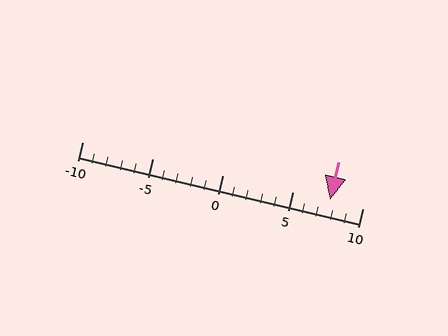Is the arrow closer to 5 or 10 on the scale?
The arrow is closer to 10.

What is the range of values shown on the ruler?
The ruler shows values from -10 to 10.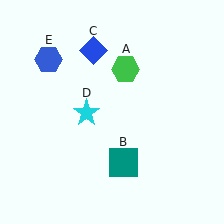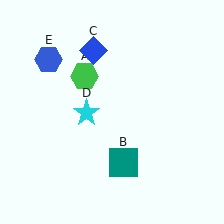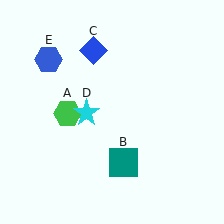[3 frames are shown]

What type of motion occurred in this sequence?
The green hexagon (object A) rotated counterclockwise around the center of the scene.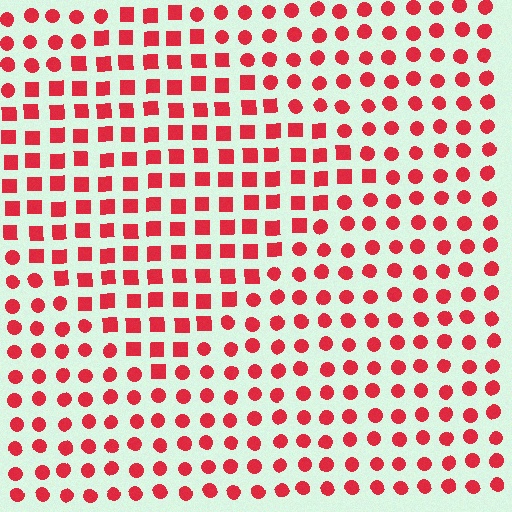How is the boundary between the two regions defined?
The boundary is defined by a change in element shape: squares inside vs. circles outside. All elements share the same color and spacing.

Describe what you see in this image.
The image is filled with small red elements arranged in a uniform grid. A diamond-shaped region contains squares, while the surrounding area contains circles. The boundary is defined purely by the change in element shape.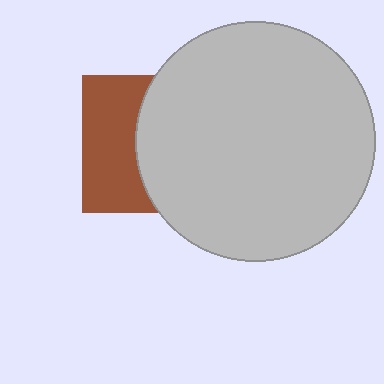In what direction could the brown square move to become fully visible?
The brown square could move left. That would shift it out from behind the light gray circle entirely.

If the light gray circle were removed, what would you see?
You would see the complete brown square.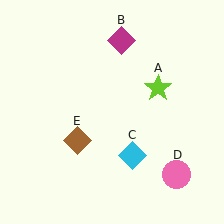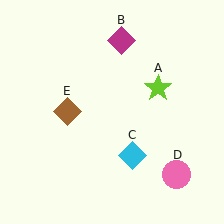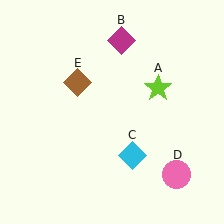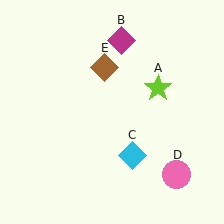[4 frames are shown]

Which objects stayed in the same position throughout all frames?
Lime star (object A) and magenta diamond (object B) and cyan diamond (object C) and pink circle (object D) remained stationary.